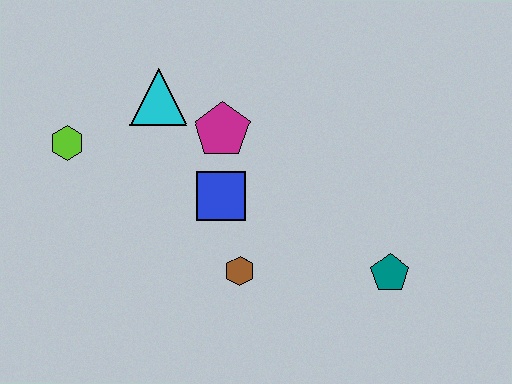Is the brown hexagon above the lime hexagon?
No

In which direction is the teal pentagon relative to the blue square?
The teal pentagon is to the right of the blue square.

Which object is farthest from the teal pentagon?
The lime hexagon is farthest from the teal pentagon.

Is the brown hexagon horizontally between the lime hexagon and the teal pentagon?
Yes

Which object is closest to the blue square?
The magenta pentagon is closest to the blue square.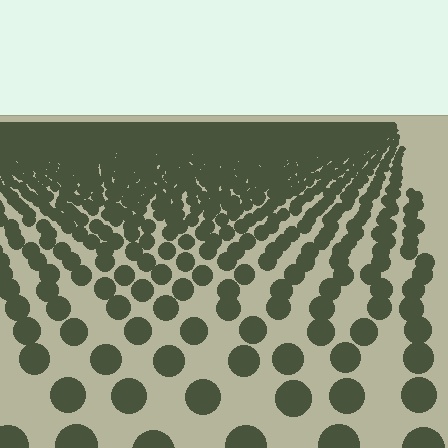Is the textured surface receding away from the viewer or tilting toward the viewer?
The surface is receding away from the viewer. Texture elements get smaller and denser toward the top.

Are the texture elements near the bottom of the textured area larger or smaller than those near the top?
Larger. Near the bottom, elements are closer to the viewer and appear at a bigger on-screen size.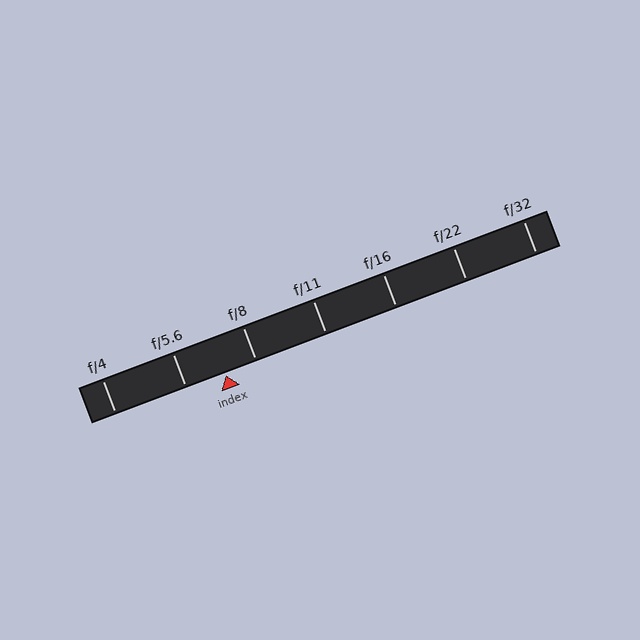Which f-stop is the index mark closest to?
The index mark is closest to f/8.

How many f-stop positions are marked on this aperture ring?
There are 7 f-stop positions marked.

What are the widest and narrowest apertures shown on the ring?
The widest aperture shown is f/4 and the narrowest is f/32.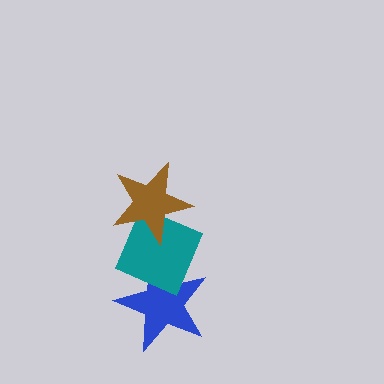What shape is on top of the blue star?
The teal diamond is on top of the blue star.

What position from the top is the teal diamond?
The teal diamond is 2nd from the top.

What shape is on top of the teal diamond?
The brown star is on top of the teal diamond.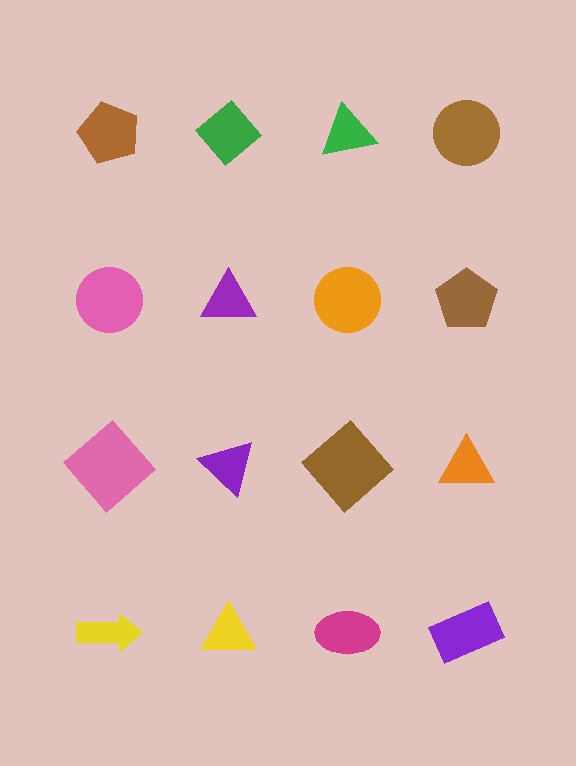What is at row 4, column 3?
A magenta ellipse.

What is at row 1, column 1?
A brown pentagon.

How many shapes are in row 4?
4 shapes.